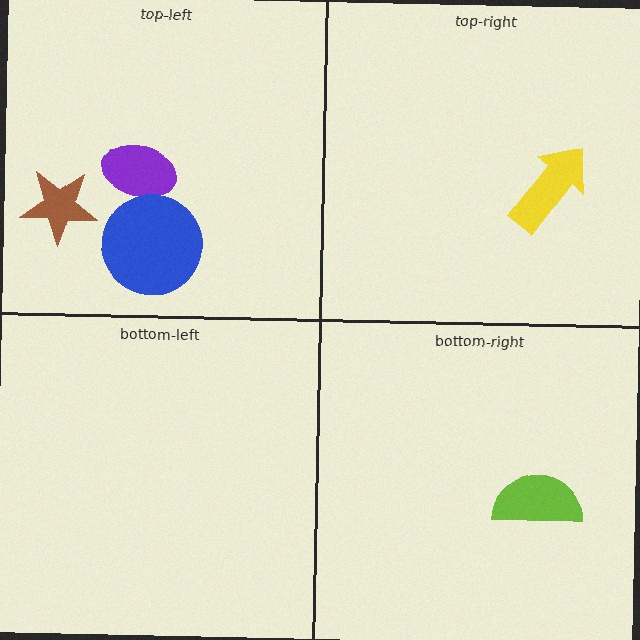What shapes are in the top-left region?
The brown star, the purple ellipse, the blue circle.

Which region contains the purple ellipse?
The top-left region.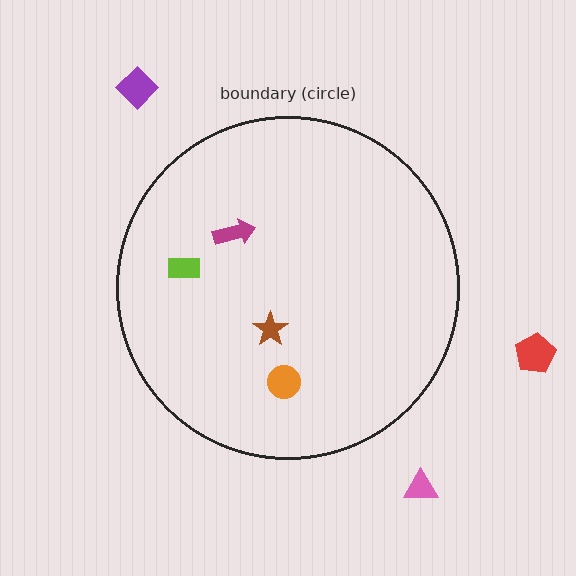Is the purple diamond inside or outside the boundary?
Outside.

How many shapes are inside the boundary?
4 inside, 3 outside.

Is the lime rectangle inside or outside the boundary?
Inside.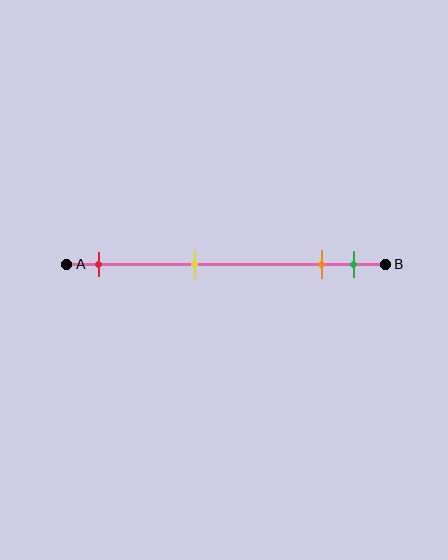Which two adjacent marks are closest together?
The orange and green marks are the closest adjacent pair.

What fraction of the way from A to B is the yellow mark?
The yellow mark is approximately 40% (0.4) of the way from A to B.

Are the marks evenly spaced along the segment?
No, the marks are not evenly spaced.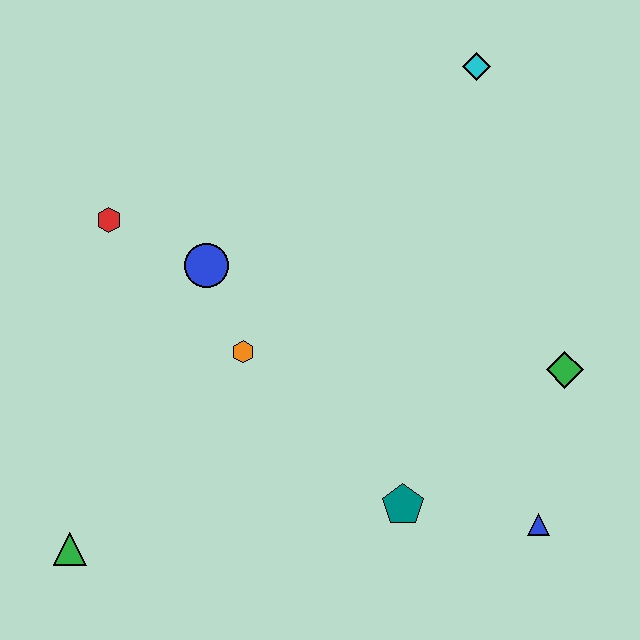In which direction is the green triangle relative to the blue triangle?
The green triangle is to the left of the blue triangle.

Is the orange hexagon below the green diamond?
No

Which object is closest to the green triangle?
The orange hexagon is closest to the green triangle.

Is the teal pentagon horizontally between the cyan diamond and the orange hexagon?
Yes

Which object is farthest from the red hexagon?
The blue triangle is farthest from the red hexagon.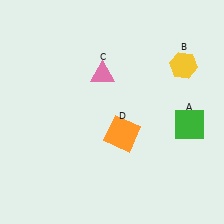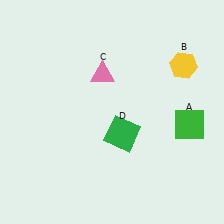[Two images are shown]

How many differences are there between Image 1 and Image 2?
There is 1 difference between the two images.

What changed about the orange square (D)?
In Image 1, D is orange. In Image 2, it changed to green.